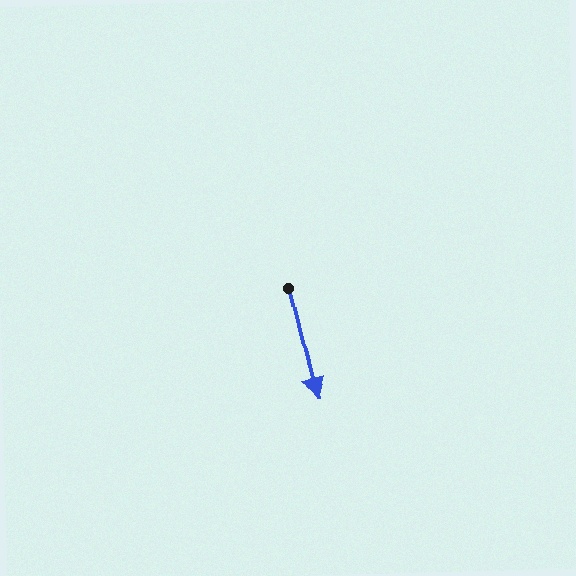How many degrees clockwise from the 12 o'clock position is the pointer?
Approximately 166 degrees.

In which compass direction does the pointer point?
South.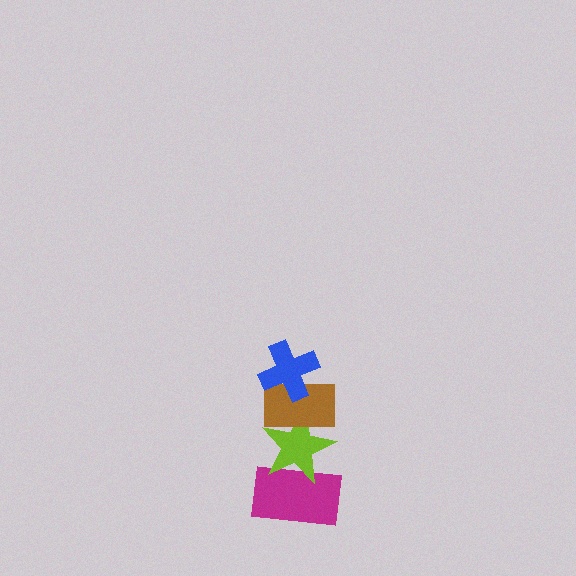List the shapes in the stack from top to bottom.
From top to bottom: the blue cross, the brown rectangle, the lime star, the magenta rectangle.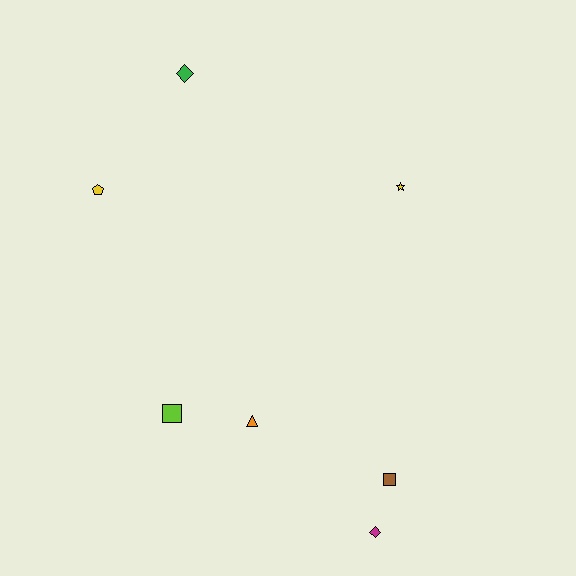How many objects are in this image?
There are 7 objects.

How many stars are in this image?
There is 1 star.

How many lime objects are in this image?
There is 1 lime object.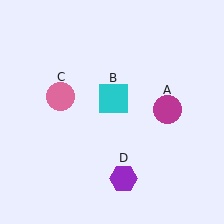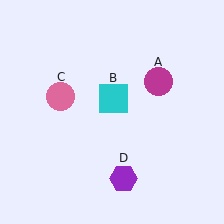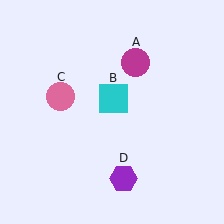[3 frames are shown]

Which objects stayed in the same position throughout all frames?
Cyan square (object B) and pink circle (object C) and purple hexagon (object D) remained stationary.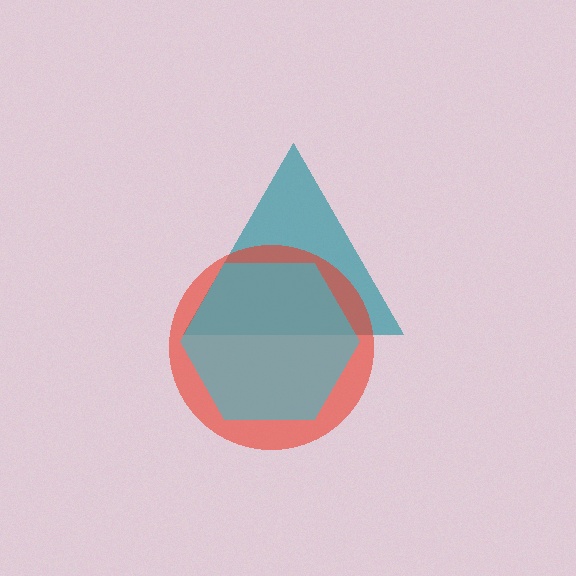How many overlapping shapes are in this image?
There are 3 overlapping shapes in the image.